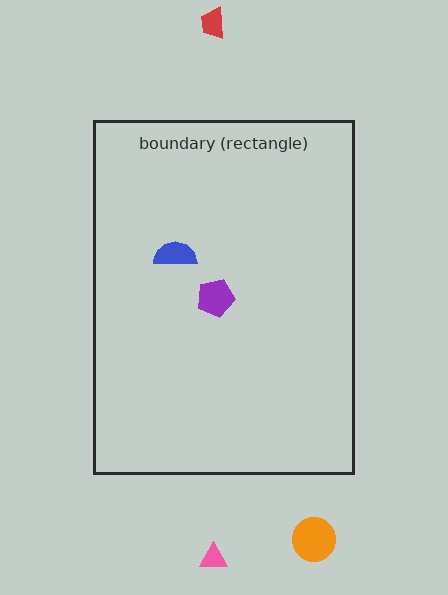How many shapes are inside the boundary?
2 inside, 3 outside.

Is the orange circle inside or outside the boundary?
Outside.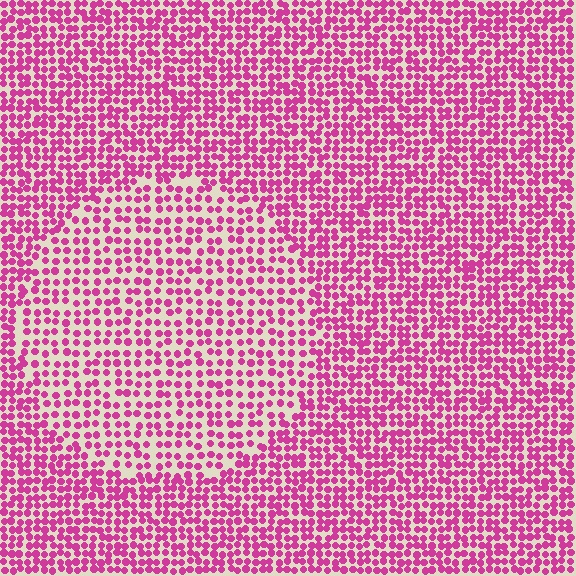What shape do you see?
I see a circle.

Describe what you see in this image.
The image contains small magenta elements arranged at two different densities. A circle-shaped region is visible where the elements are less densely packed than the surrounding area.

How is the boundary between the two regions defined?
The boundary is defined by a change in element density (approximately 1.6x ratio). All elements are the same color, size, and shape.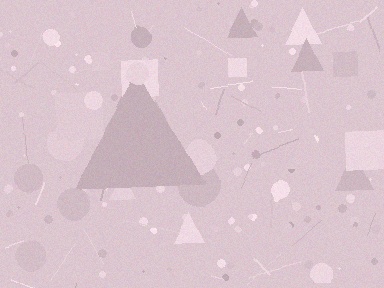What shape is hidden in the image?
A triangle is hidden in the image.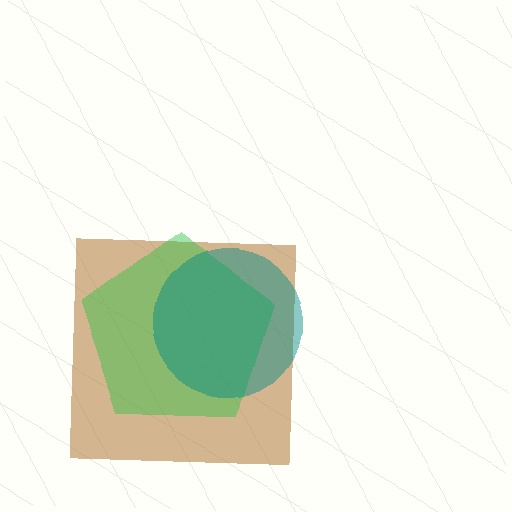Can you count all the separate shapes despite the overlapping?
Yes, there are 3 separate shapes.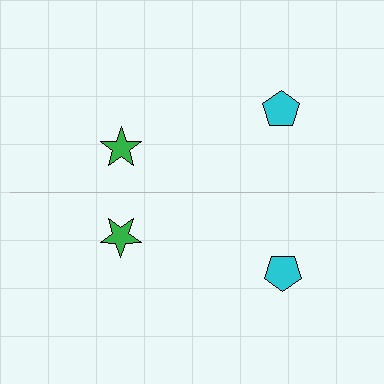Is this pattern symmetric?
Yes, this pattern has bilateral (reflection) symmetry.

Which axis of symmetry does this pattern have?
The pattern has a horizontal axis of symmetry running through the center of the image.